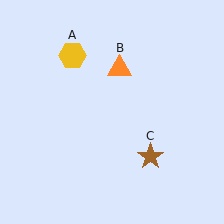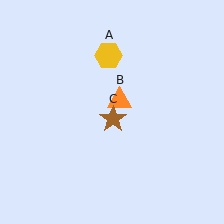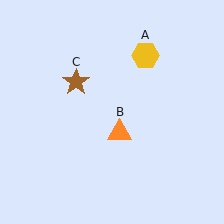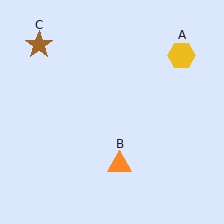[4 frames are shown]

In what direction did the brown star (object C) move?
The brown star (object C) moved up and to the left.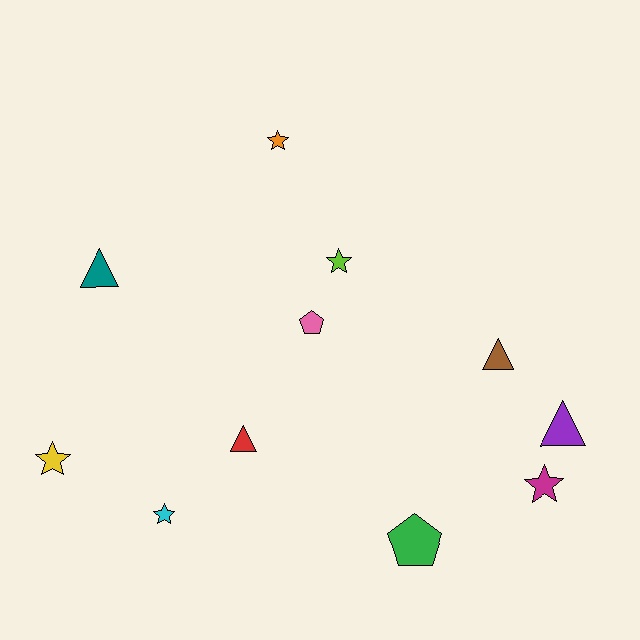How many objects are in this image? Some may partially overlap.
There are 11 objects.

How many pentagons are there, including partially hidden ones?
There are 2 pentagons.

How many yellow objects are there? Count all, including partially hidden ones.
There is 1 yellow object.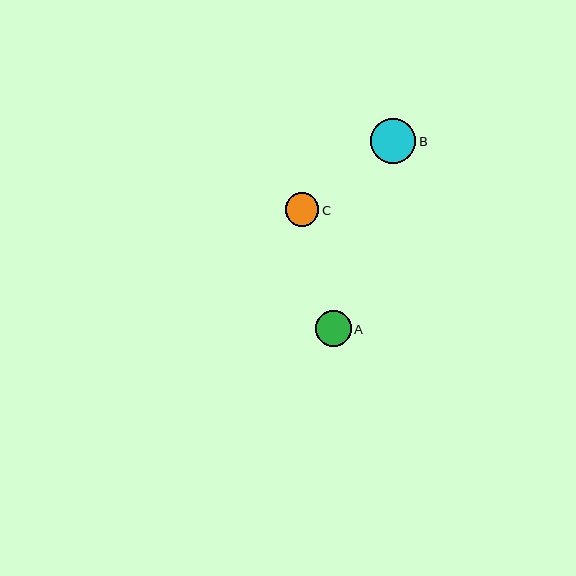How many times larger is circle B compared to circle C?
Circle B is approximately 1.3 times the size of circle C.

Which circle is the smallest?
Circle C is the smallest with a size of approximately 33 pixels.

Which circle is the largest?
Circle B is the largest with a size of approximately 45 pixels.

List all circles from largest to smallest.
From largest to smallest: B, A, C.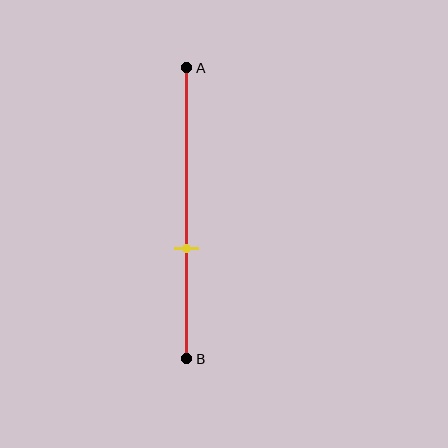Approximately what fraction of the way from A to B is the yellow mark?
The yellow mark is approximately 60% of the way from A to B.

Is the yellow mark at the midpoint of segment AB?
No, the mark is at about 60% from A, not at the 50% midpoint.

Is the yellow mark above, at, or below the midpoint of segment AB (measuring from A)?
The yellow mark is below the midpoint of segment AB.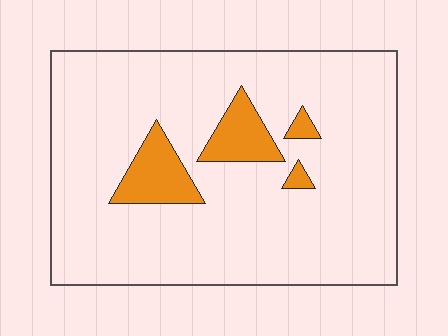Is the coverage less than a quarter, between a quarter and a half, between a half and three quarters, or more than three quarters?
Less than a quarter.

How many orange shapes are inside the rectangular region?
4.